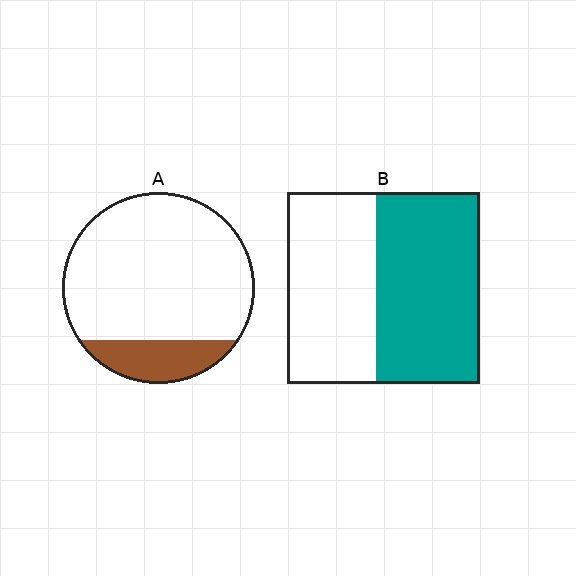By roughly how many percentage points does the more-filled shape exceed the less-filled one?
By roughly 35 percentage points (B over A).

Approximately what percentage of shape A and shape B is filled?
A is approximately 15% and B is approximately 55%.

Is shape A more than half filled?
No.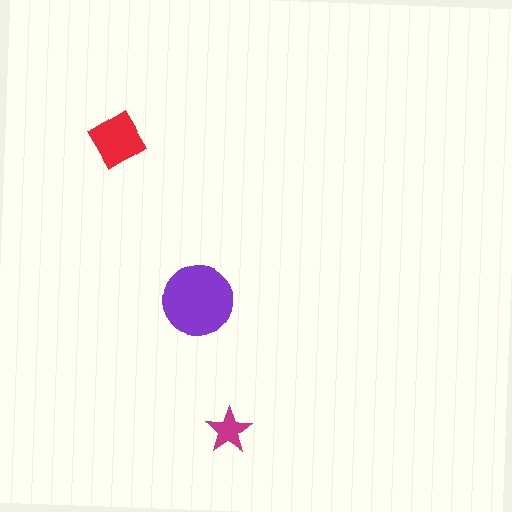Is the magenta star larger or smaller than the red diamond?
Smaller.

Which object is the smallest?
The magenta star.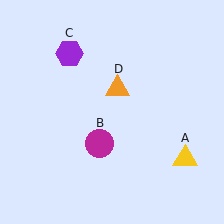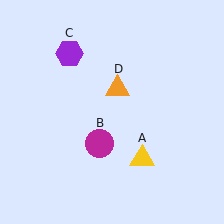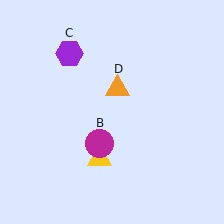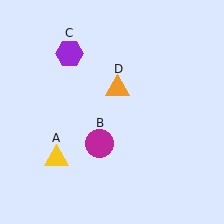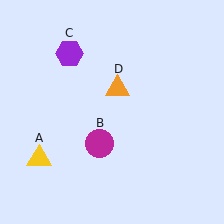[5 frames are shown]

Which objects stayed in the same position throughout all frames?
Magenta circle (object B) and purple hexagon (object C) and orange triangle (object D) remained stationary.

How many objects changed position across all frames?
1 object changed position: yellow triangle (object A).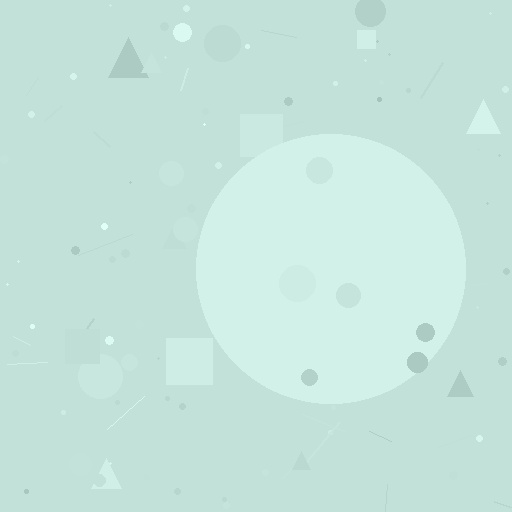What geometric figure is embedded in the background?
A circle is embedded in the background.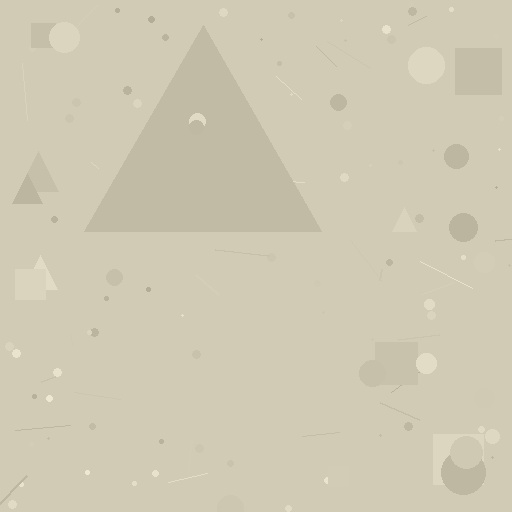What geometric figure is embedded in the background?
A triangle is embedded in the background.